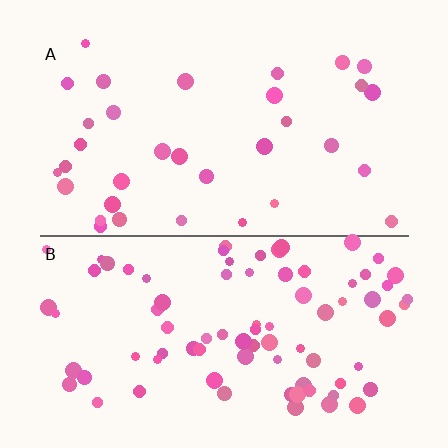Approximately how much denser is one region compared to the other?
Approximately 2.4× — region B over region A.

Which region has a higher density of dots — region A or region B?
B (the bottom).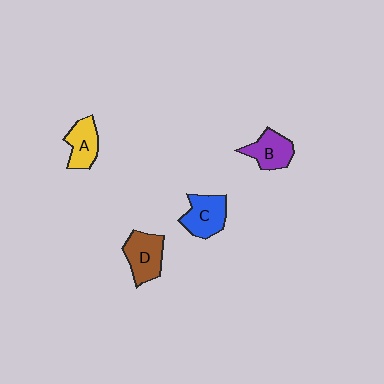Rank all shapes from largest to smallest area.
From largest to smallest: D (brown), C (blue), B (purple), A (yellow).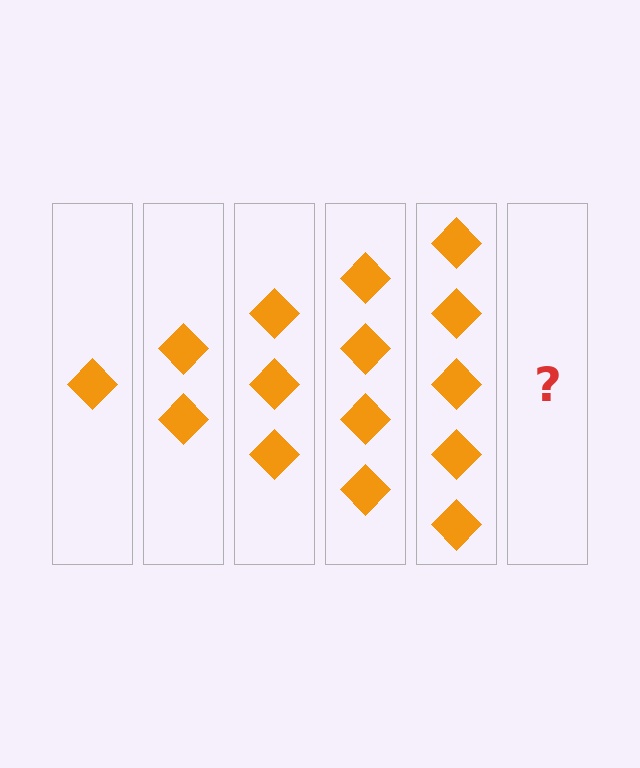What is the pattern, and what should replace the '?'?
The pattern is that each step adds one more diamond. The '?' should be 6 diamonds.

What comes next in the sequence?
The next element should be 6 diamonds.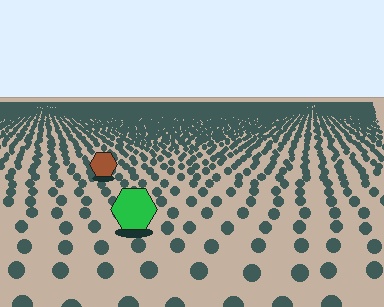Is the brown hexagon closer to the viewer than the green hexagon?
No. The green hexagon is closer — you can tell from the texture gradient: the ground texture is coarser near it.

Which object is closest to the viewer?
The green hexagon is closest. The texture marks near it are larger and more spread out.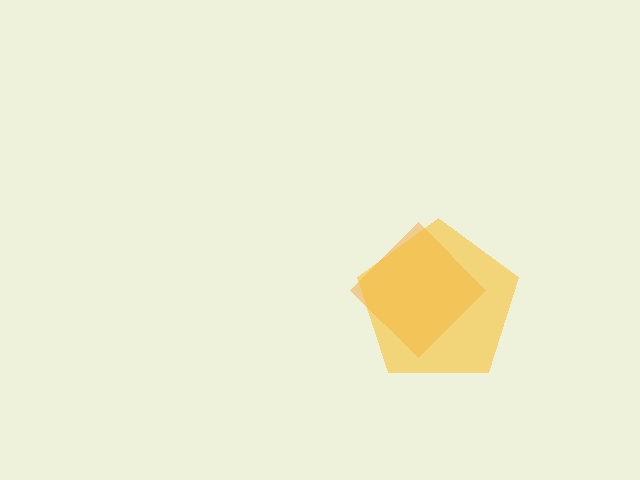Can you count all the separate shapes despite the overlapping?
Yes, there are 2 separate shapes.